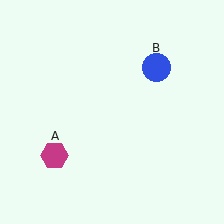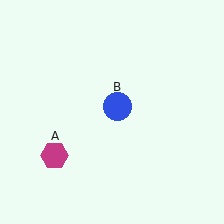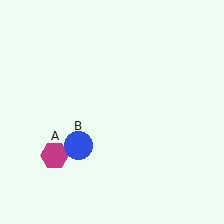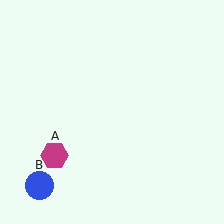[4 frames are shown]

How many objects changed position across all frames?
1 object changed position: blue circle (object B).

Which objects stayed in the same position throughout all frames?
Magenta hexagon (object A) remained stationary.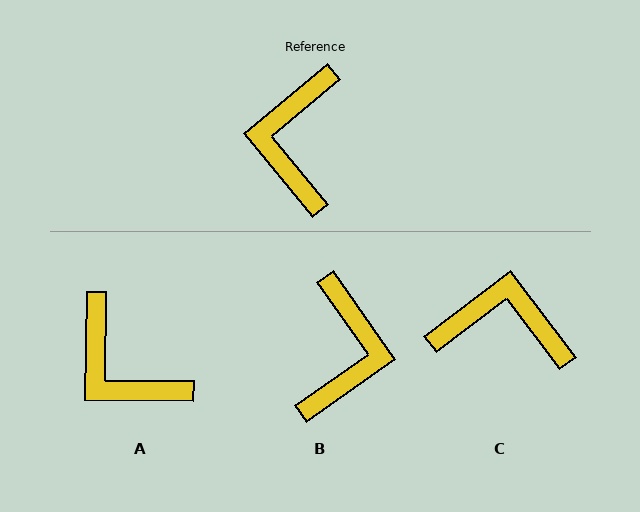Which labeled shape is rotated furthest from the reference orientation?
B, about 176 degrees away.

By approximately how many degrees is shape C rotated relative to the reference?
Approximately 92 degrees clockwise.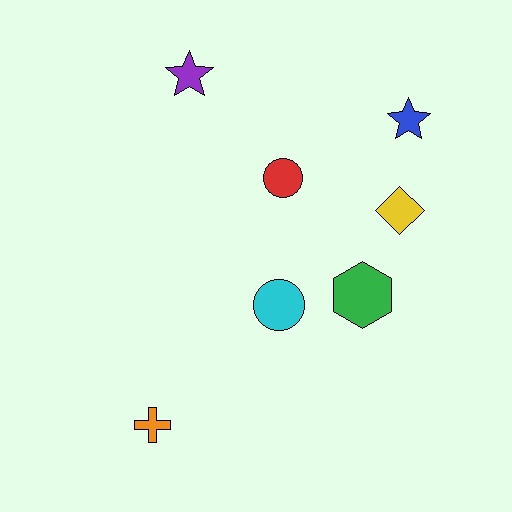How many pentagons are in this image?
There are no pentagons.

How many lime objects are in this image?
There are no lime objects.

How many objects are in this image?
There are 7 objects.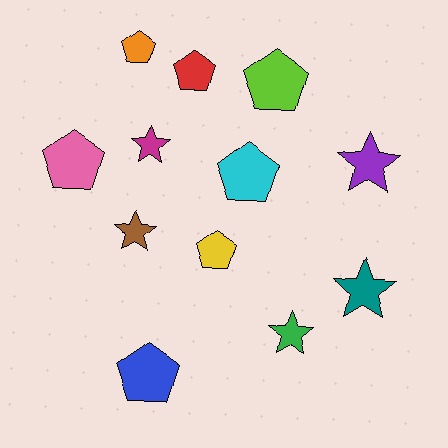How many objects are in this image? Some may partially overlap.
There are 12 objects.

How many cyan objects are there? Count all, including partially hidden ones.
There is 1 cyan object.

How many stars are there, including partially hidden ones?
There are 5 stars.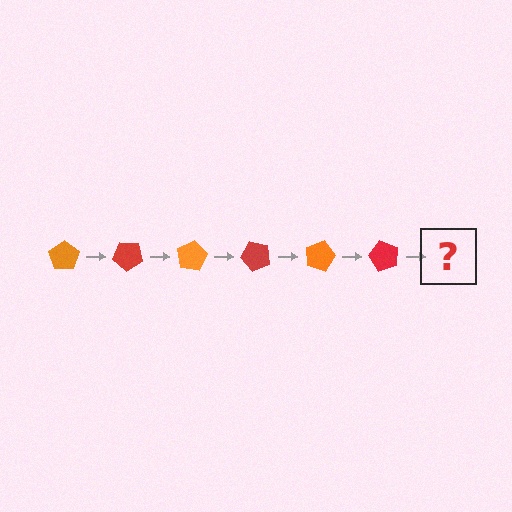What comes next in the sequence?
The next element should be an orange pentagon, rotated 240 degrees from the start.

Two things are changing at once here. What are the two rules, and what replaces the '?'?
The two rules are that it rotates 40 degrees each step and the color cycles through orange and red. The '?' should be an orange pentagon, rotated 240 degrees from the start.